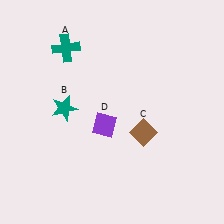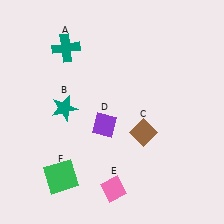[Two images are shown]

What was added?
A pink diamond (E), a green square (F) were added in Image 2.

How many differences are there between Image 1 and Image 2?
There are 2 differences between the two images.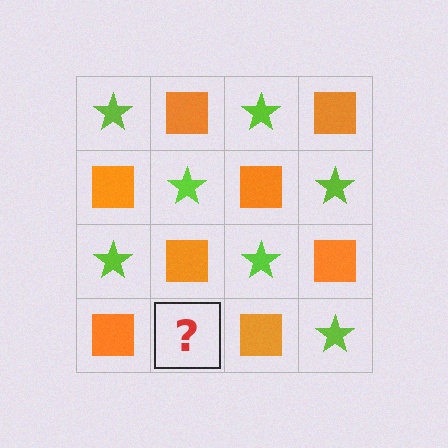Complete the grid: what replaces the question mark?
The question mark should be replaced with a lime star.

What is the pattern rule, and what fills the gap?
The rule is that it alternates lime star and orange square in a checkerboard pattern. The gap should be filled with a lime star.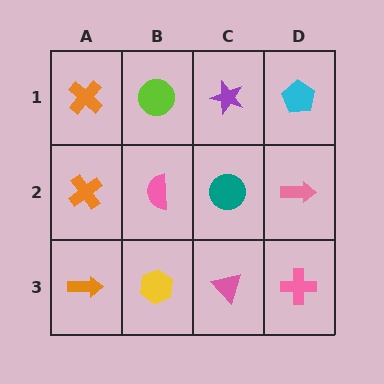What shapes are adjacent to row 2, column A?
An orange cross (row 1, column A), an orange arrow (row 3, column A), a pink semicircle (row 2, column B).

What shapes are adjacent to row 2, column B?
A lime circle (row 1, column B), a yellow hexagon (row 3, column B), an orange cross (row 2, column A), a teal circle (row 2, column C).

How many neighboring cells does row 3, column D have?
2.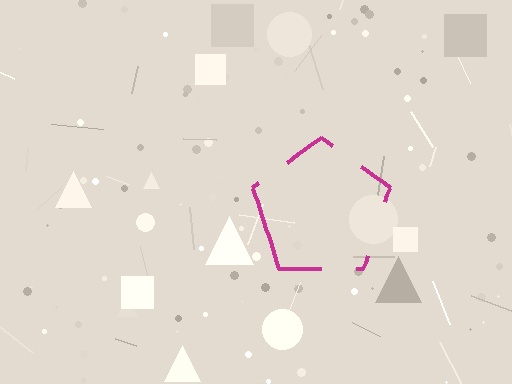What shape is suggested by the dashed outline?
The dashed outline suggests a pentagon.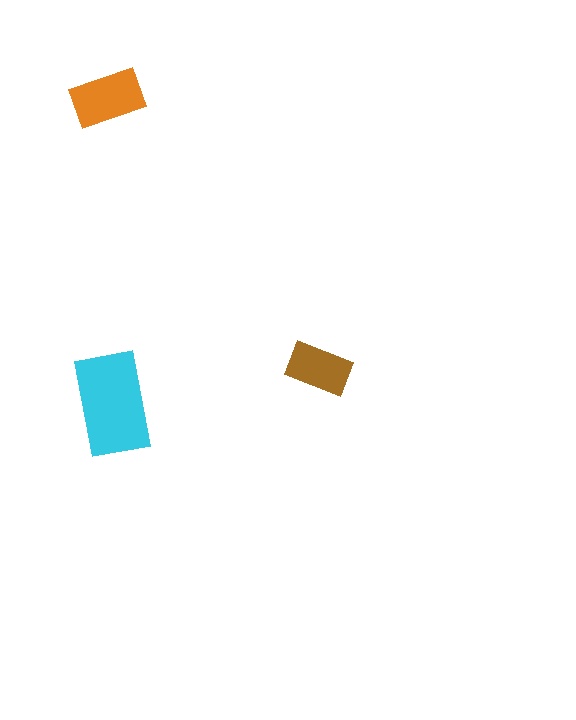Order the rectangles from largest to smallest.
the cyan one, the orange one, the brown one.